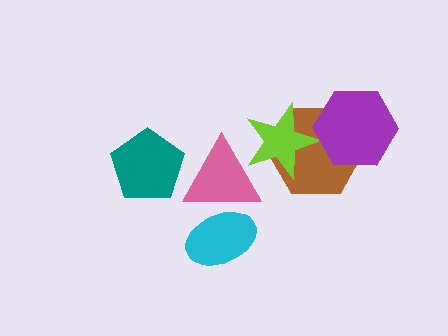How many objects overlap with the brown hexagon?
2 objects overlap with the brown hexagon.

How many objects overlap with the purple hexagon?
1 object overlaps with the purple hexagon.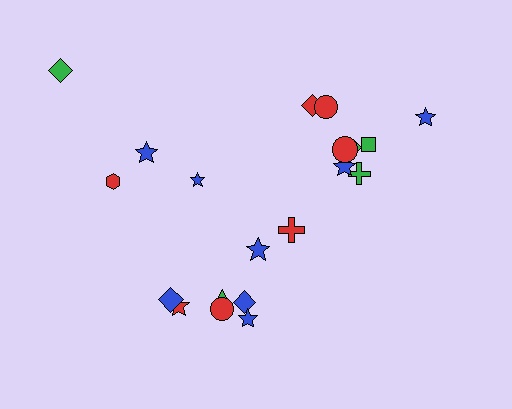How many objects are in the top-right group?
There are 8 objects.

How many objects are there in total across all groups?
There are 20 objects.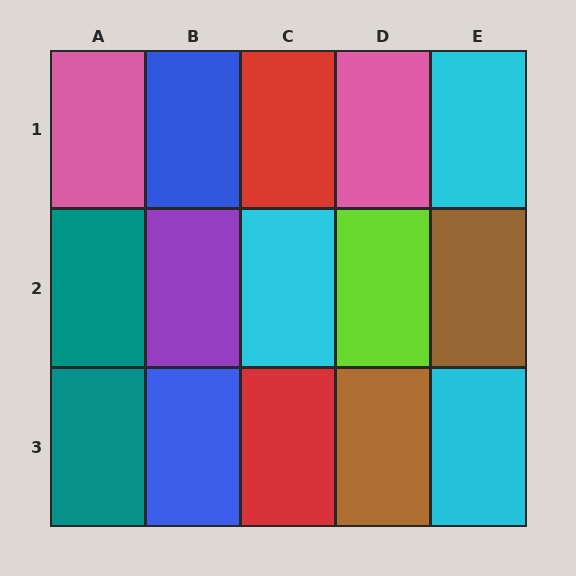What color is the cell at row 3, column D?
Brown.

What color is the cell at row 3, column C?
Red.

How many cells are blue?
2 cells are blue.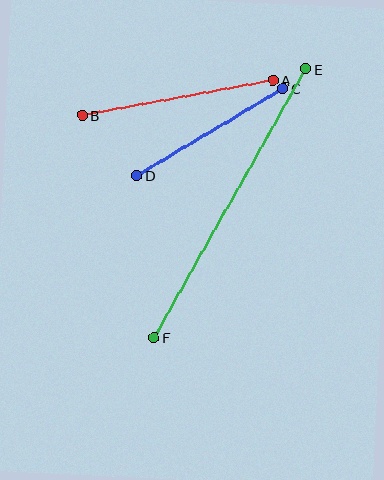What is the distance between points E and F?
The distance is approximately 309 pixels.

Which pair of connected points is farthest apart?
Points E and F are farthest apart.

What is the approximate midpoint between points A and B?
The midpoint is at approximately (177, 98) pixels.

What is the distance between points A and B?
The distance is approximately 194 pixels.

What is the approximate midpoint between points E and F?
The midpoint is at approximately (230, 203) pixels.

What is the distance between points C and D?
The distance is approximately 170 pixels.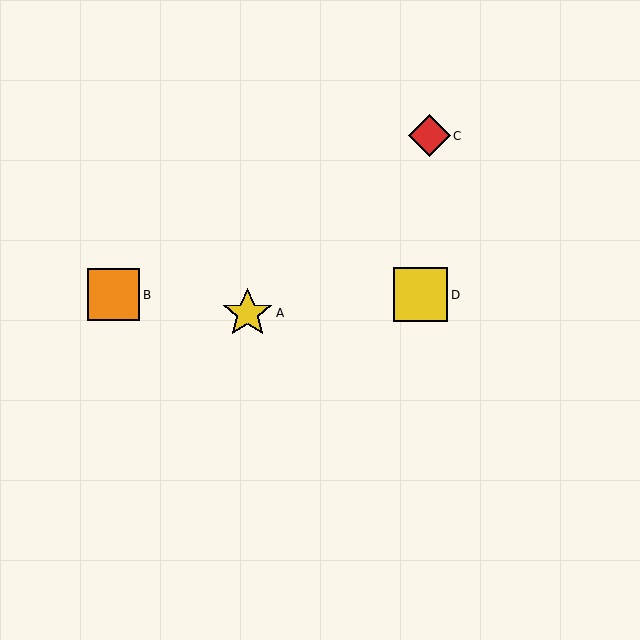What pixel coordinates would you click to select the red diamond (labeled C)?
Click at (430, 136) to select the red diamond C.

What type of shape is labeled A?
Shape A is a yellow star.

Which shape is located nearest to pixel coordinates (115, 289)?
The orange square (labeled B) at (114, 295) is nearest to that location.